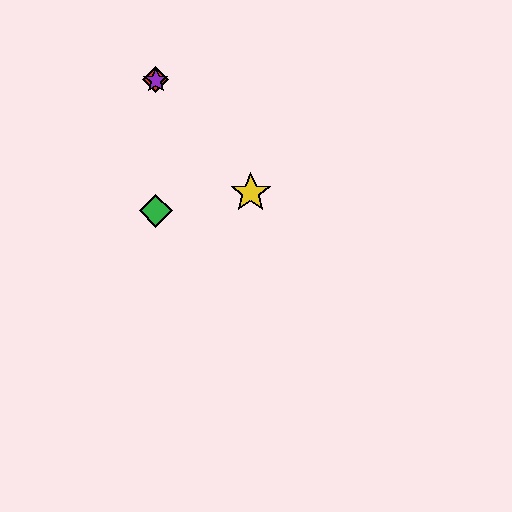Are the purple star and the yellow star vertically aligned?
No, the purple star is at x≈156 and the yellow star is at x≈251.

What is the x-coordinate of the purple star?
The purple star is at x≈156.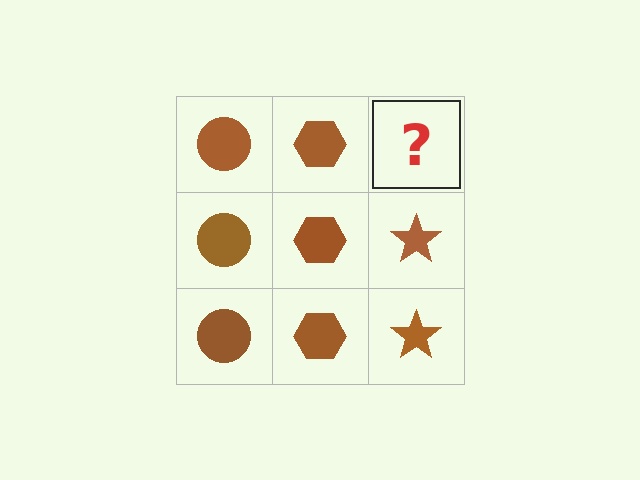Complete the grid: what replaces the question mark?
The question mark should be replaced with a brown star.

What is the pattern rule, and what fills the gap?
The rule is that each column has a consistent shape. The gap should be filled with a brown star.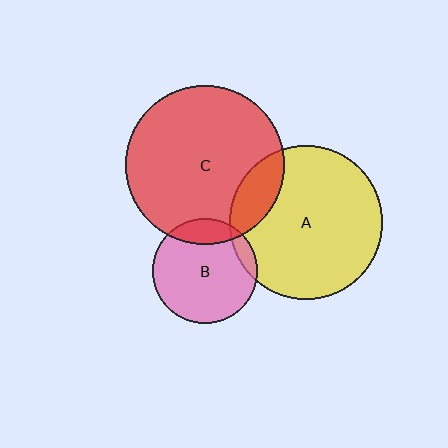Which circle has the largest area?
Circle C (red).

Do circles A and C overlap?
Yes.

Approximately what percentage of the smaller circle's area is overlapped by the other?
Approximately 15%.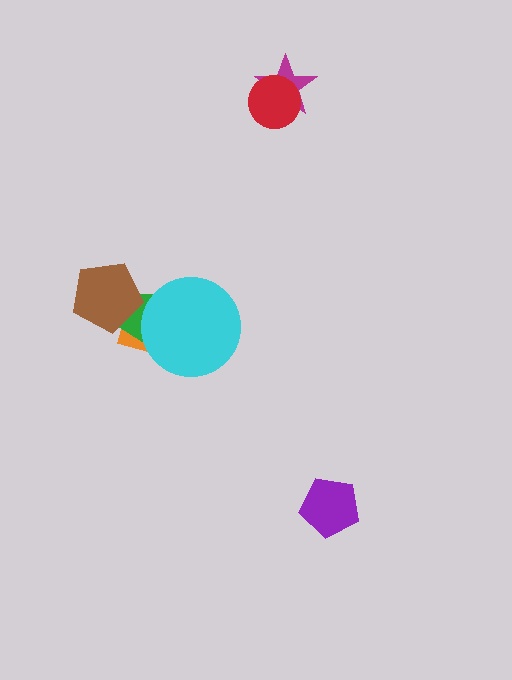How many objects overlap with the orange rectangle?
3 objects overlap with the orange rectangle.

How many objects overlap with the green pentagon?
3 objects overlap with the green pentagon.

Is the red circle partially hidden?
No, no other shape covers it.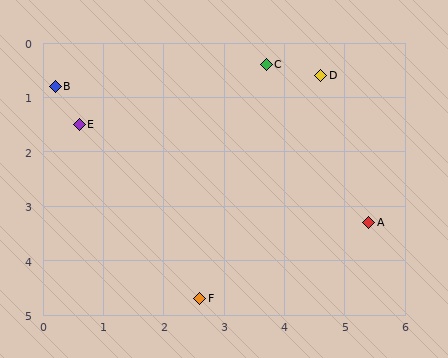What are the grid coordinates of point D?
Point D is at approximately (4.6, 0.6).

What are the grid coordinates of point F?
Point F is at approximately (2.6, 4.7).